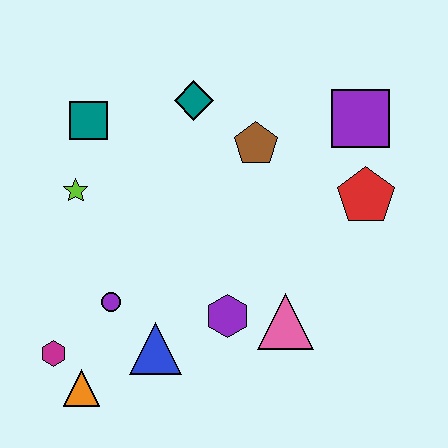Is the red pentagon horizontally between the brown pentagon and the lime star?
No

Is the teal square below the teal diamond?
Yes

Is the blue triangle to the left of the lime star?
No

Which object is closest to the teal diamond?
The brown pentagon is closest to the teal diamond.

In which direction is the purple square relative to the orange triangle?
The purple square is to the right of the orange triangle.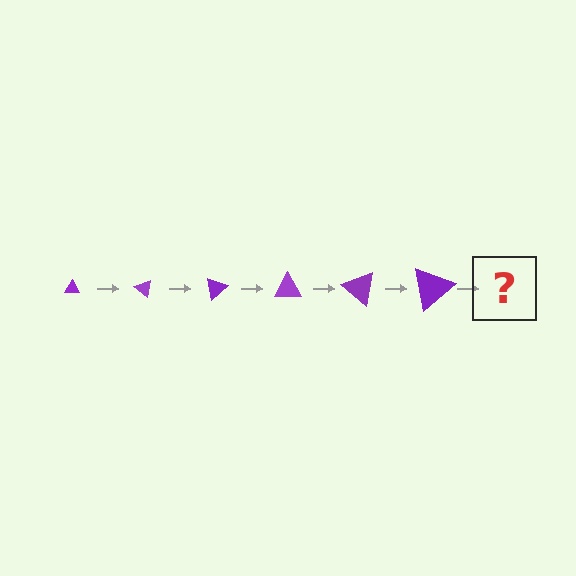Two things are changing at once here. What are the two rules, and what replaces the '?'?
The two rules are that the triangle grows larger each step and it rotates 40 degrees each step. The '?' should be a triangle, larger than the previous one and rotated 240 degrees from the start.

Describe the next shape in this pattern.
It should be a triangle, larger than the previous one and rotated 240 degrees from the start.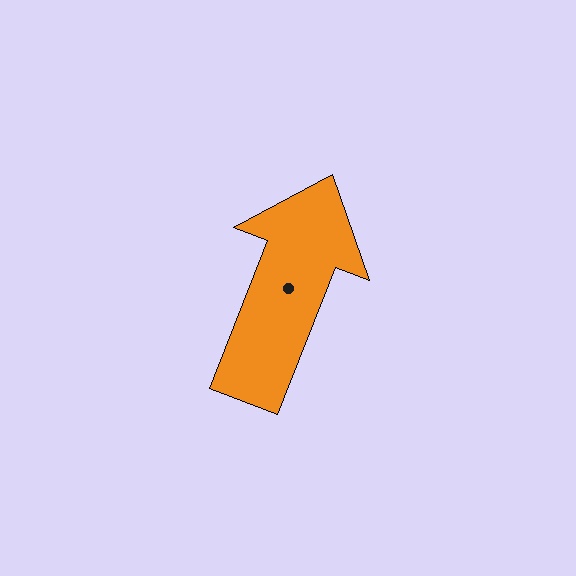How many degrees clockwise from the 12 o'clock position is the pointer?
Approximately 21 degrees.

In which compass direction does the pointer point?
North.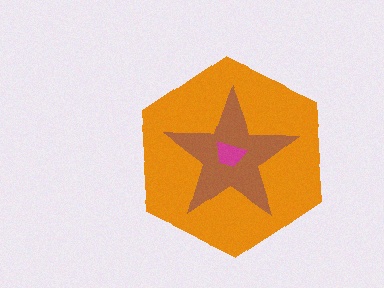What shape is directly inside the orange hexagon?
The brown star.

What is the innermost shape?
The magenta trapezoid.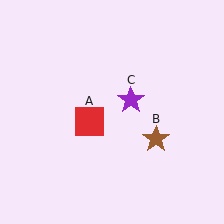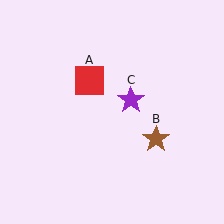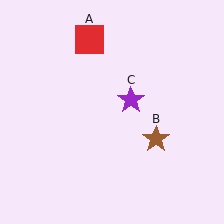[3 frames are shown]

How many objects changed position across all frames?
1 object changed position: red square (object A).